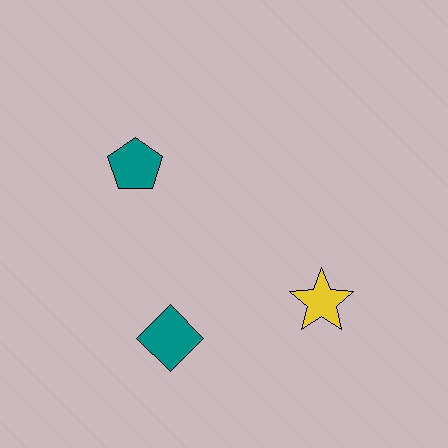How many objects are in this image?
There are 3 objects.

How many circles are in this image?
There are no circles.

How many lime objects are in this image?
There are no lime objects.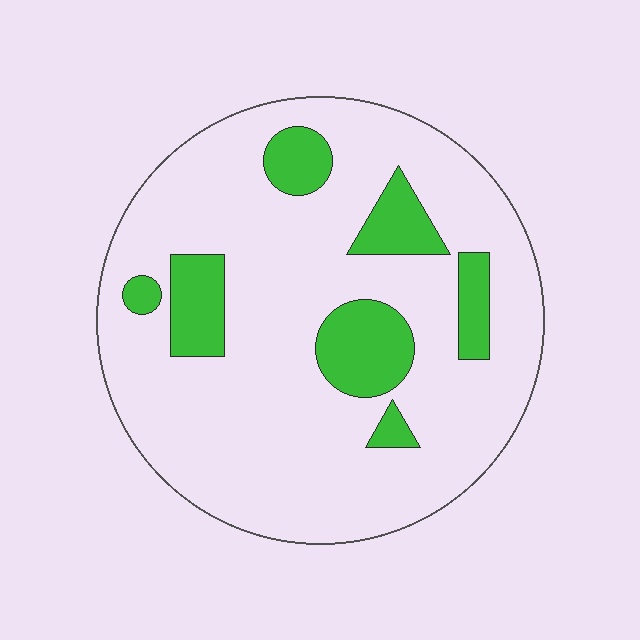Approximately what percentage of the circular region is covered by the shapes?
Approximately 20%.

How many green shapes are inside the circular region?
7.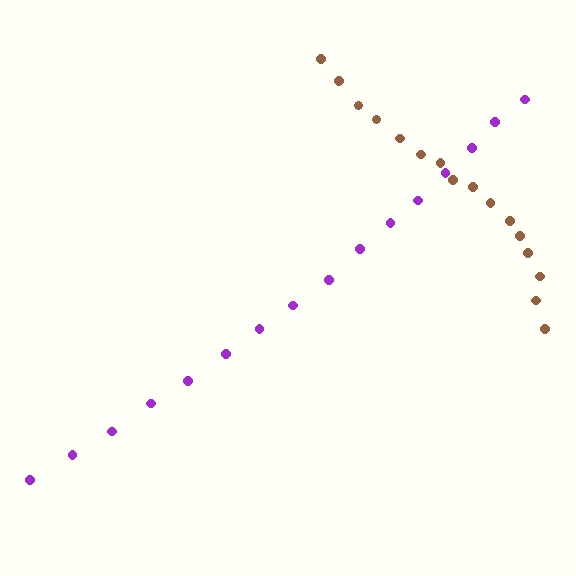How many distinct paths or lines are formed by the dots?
There are 2 distinct paths.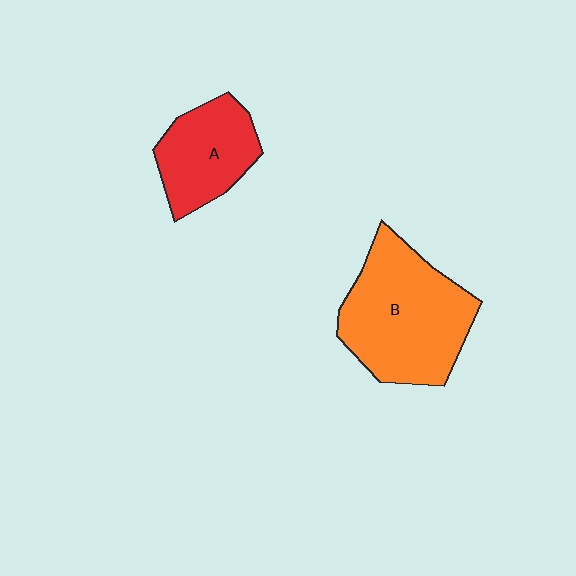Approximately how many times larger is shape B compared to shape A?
Approximately 1.7 times.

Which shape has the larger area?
Shape B (orange).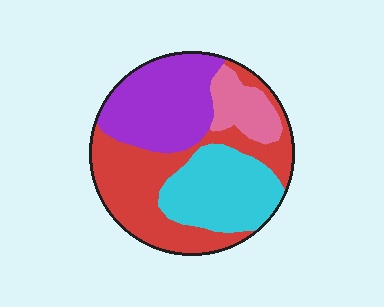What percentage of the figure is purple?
Purple covers roughly 30% of the figure.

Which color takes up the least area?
Pink, at roughly 10%.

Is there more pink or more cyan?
Cyan.